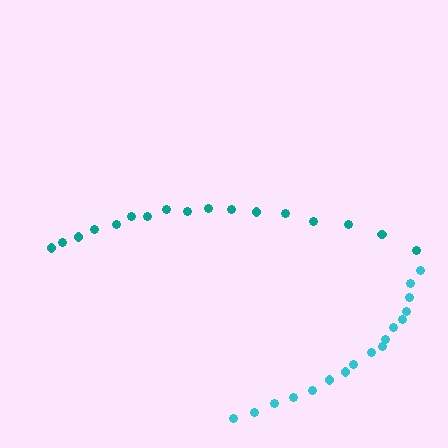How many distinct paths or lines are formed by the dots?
There are 2 distinct paths.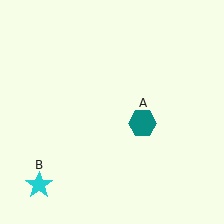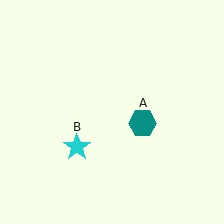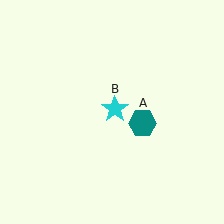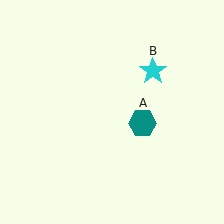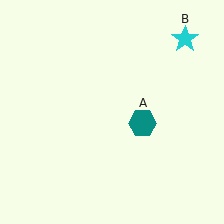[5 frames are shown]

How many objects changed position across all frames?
1 object changed position: cyan star (object B).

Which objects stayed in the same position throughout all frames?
Teal hexagon (object A) remained stationary.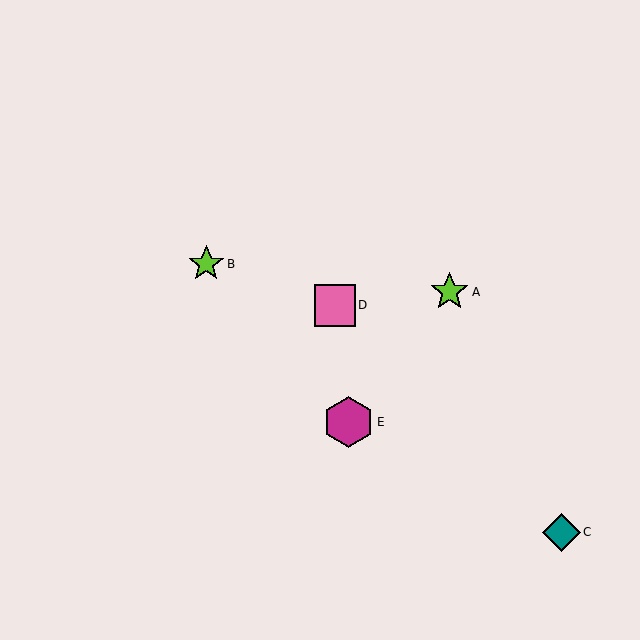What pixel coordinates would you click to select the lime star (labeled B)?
Click at (206, 264) to select the lime star B.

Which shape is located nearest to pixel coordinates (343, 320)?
The pink square (labeled D) at (335, 305) is nearest to that location.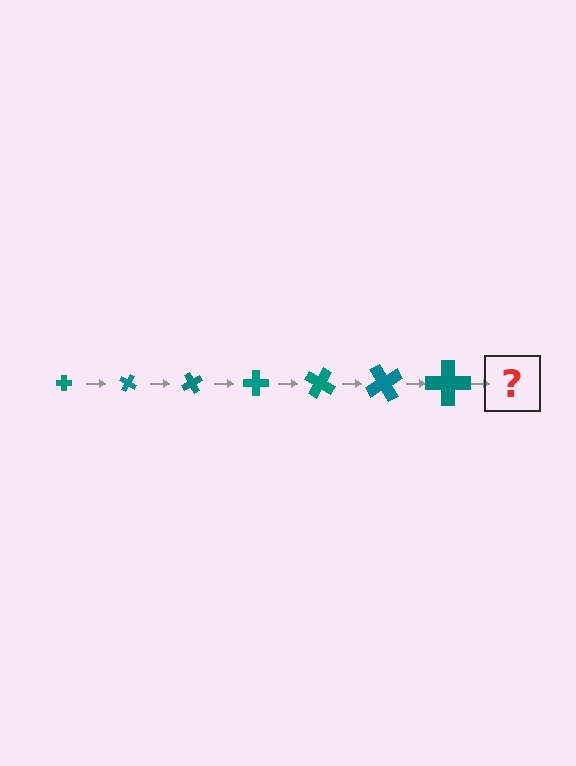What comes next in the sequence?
The next element should be a cross, larger than the previous one and rotated 210 degrees from the start.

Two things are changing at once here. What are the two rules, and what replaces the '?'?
The two rules are that the cross grows larger each step and it rotates 30 degrees each step. The '?' should be a cross, larger than the previous one and rotated 210 degrees from the start.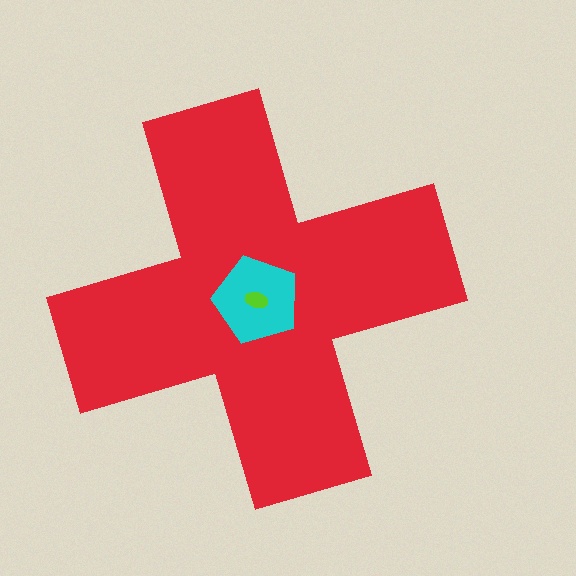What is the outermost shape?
The red cross.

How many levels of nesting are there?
3.